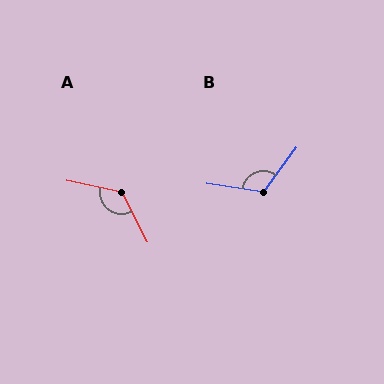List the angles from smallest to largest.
B (117°), A (129°).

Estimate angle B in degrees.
Approximately 117 degrees.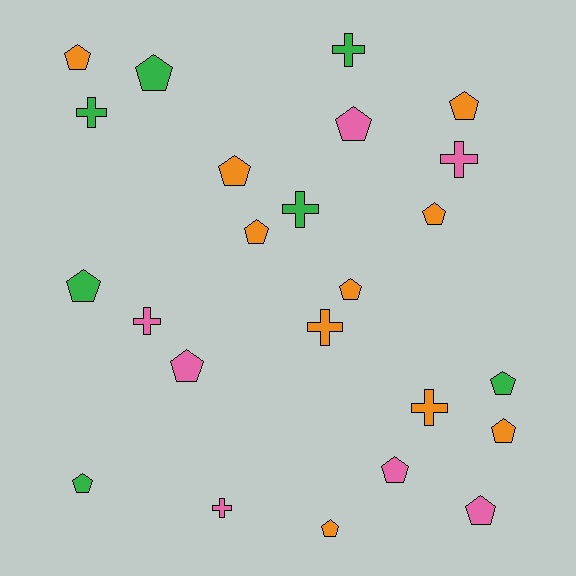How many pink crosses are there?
There are 3 pink crosses.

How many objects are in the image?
There are 24 objects.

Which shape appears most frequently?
Pentagon, with 16 objects.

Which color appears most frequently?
Orange, with 10 objects.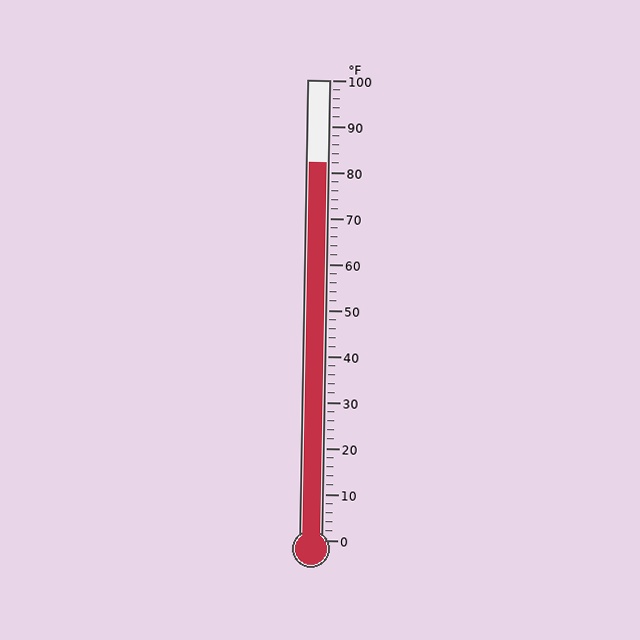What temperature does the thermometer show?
The thermometer shows approximately 82°F.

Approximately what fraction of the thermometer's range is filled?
The thermometer is filled to approximately 80% of its range.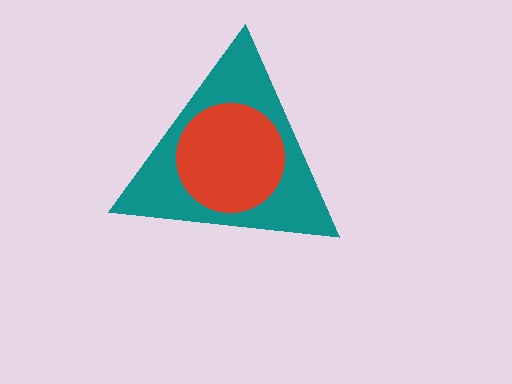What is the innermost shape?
The red circle.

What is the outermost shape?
The teal triangle.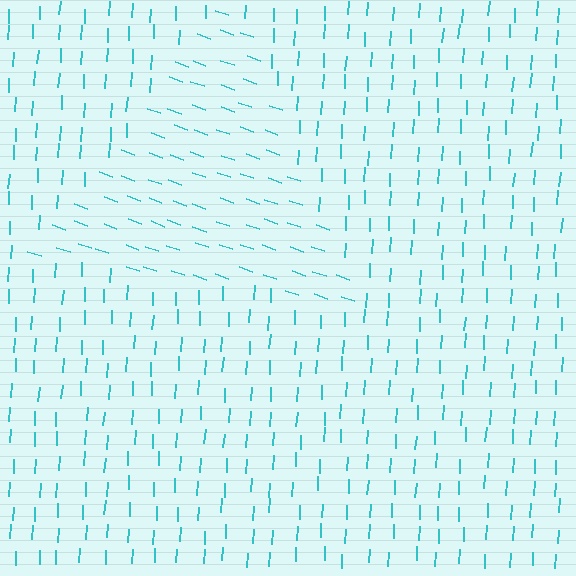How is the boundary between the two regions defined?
The boundary is defined purely by a change in line orientation (approximately 73 degrees difference). All lines are the same color and thickness.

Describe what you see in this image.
The image is filled with small cyan line segments. A triangle region in the image has lines oriented differently from the surrounding lines, creating a visible texture boundary.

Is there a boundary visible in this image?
Yes, there is a texture boundary formed by a change in line orientation.